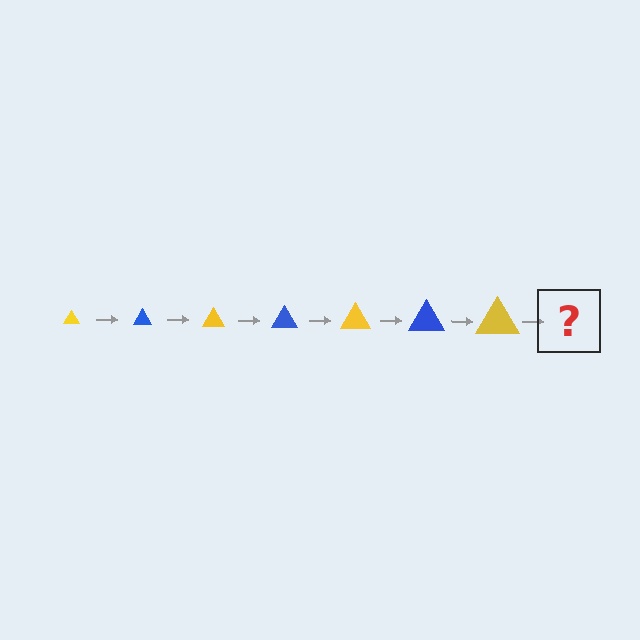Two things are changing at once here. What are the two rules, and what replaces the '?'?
The two rules are that the triangle grows larger each step and the color cycles through yellow and blue. The '?' should be a blue triangle, larger than the previous one.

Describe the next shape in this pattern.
It should be a blue triangle, larger than the previous one.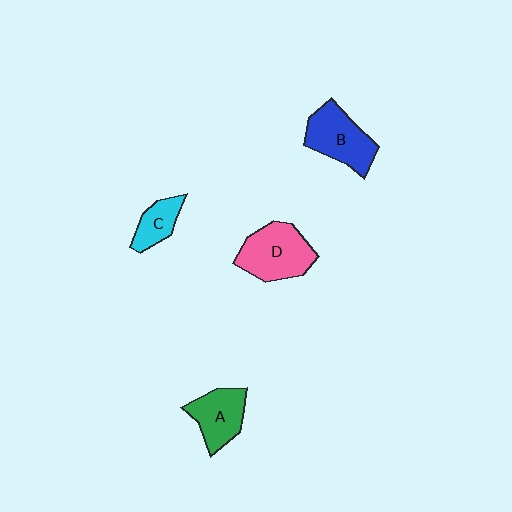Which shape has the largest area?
Shape D (pink).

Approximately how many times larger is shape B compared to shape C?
Approximately 1.8 times.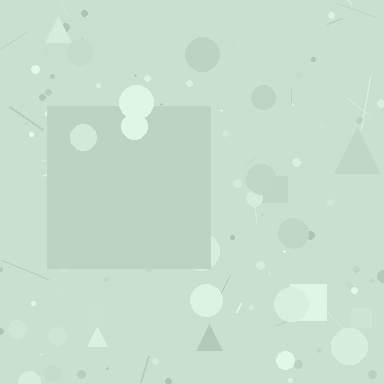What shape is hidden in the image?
A square is hidden in the image.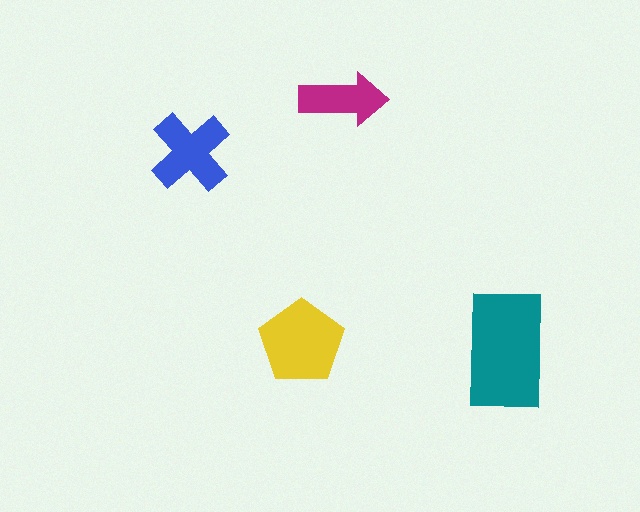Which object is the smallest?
The magenta arrow.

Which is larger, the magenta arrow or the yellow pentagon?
The yellow pentagon.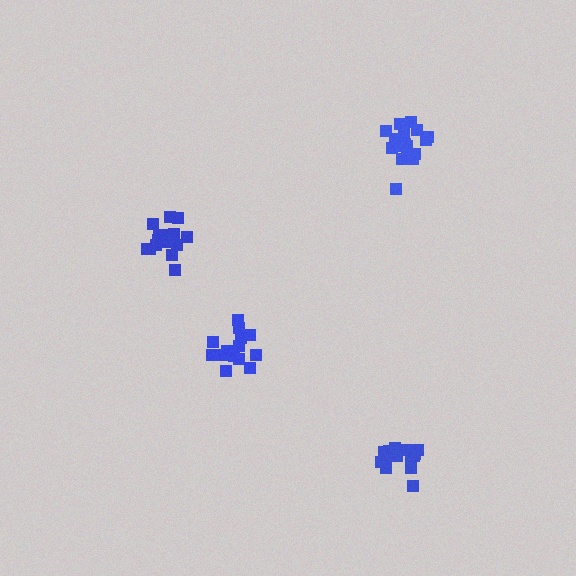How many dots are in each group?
Group 1: 19 dots, Group 2: 17 dots, Group 3: 16 dots, Group 4: 16 dots (68 total).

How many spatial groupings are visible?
There are 4 spatial groupings.